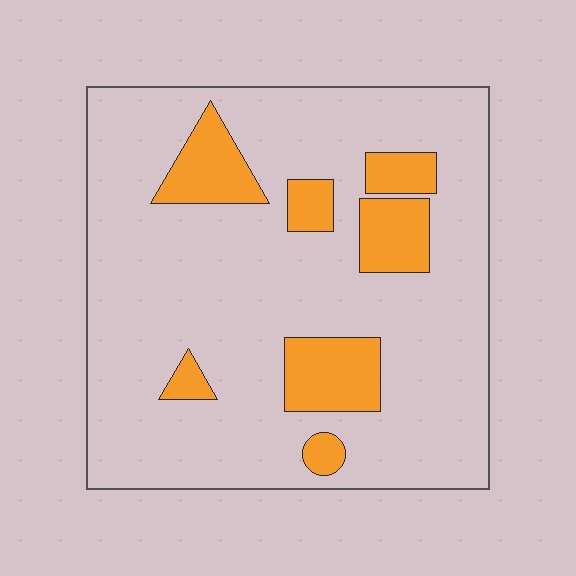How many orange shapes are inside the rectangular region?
7.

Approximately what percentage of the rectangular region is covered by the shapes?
Approximately 15%.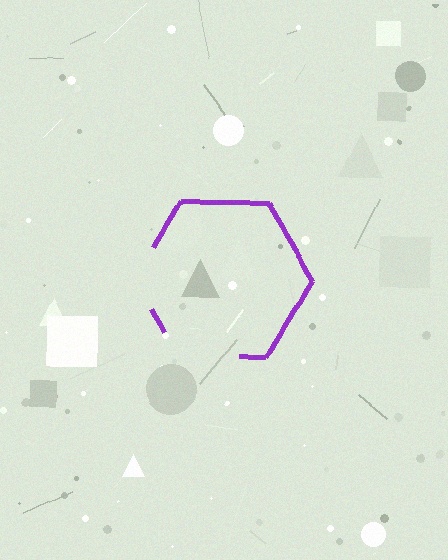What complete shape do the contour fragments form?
The contour fragments form a hexagon.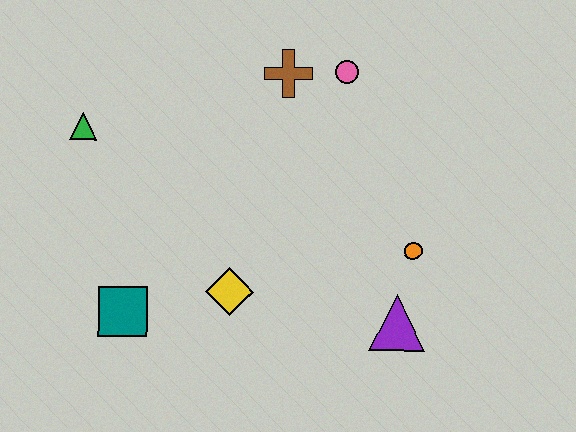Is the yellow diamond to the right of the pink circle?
No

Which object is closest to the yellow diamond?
The teal square is closest to the yellow diamond.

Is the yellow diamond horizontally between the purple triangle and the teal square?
Yes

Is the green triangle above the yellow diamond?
Yes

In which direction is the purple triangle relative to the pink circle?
The purple triangle is below the pink circle.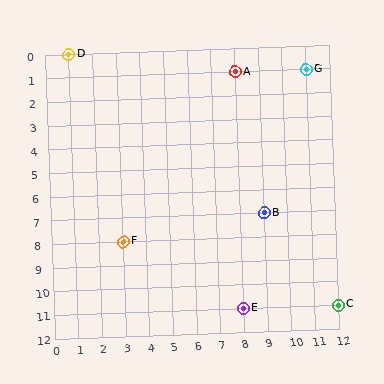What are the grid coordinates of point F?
Point F is at grid coordinates (3, 8).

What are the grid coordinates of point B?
Point B is at grid coordinates (9, 7).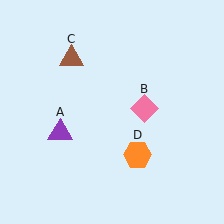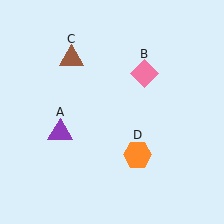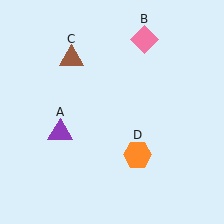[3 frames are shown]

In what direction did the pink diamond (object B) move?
The pink diamond (object B) moved up.